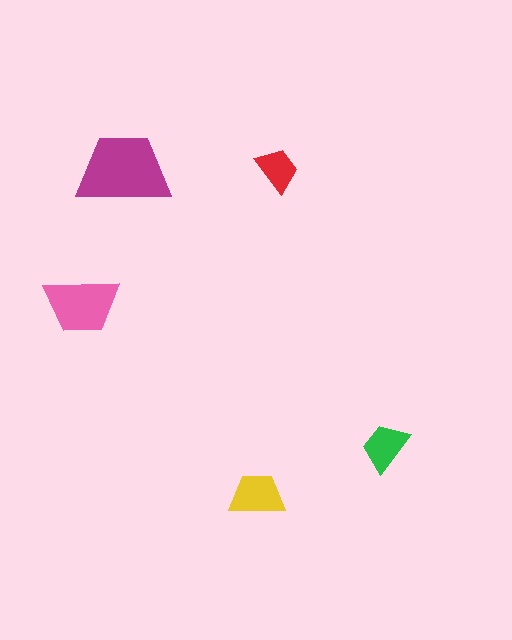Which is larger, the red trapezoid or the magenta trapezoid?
The magenta one.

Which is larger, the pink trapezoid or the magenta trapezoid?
The magenta one.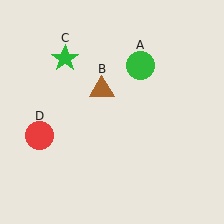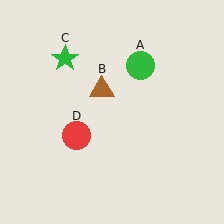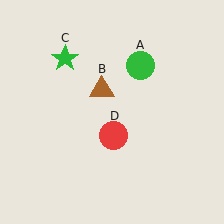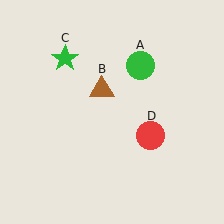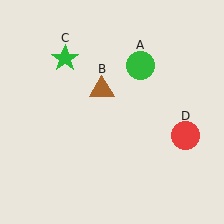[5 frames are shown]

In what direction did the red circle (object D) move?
The red circle (object D) moved right.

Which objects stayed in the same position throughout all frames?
Green circle (object A) and brown triangle (object B) and green star (object C) remained stationary.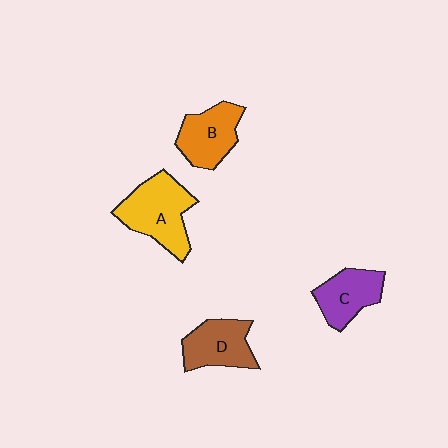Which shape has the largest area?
Shape A (yellow).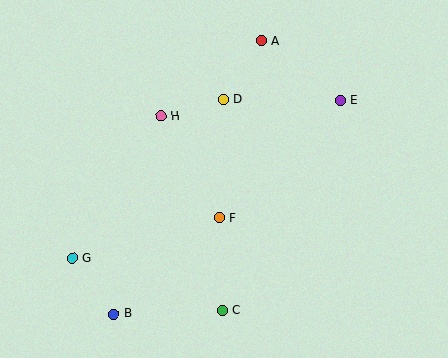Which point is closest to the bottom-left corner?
Point B is closest to the bottom-left corner.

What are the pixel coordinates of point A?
Point A is at (261, 41).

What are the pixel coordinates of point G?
Point G is at (72, 258).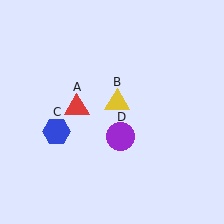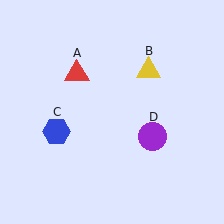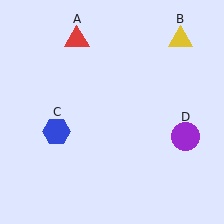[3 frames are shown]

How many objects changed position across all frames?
3 objects changed position: red triangle (object A), yellow triangle (object B), purple circle (object D).